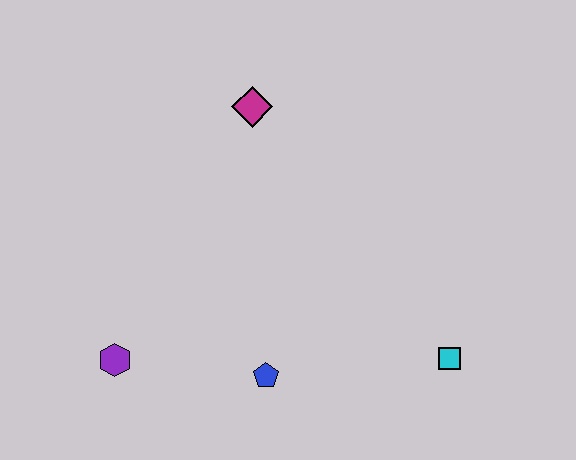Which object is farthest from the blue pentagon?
The magenta diamond is farthest from the blue pentagon.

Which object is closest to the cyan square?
The blue pentagon is closest to the cyan square.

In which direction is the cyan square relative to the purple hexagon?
The cyan square is to the right of the purple hexagon.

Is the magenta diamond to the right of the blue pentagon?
No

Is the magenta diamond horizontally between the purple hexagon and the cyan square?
Yes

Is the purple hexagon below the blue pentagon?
No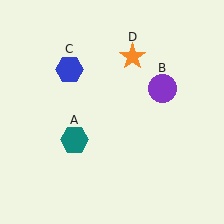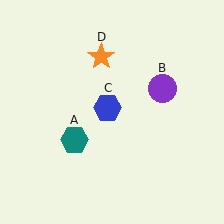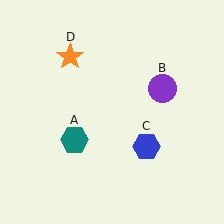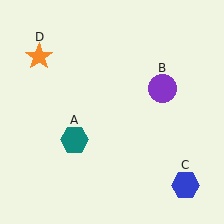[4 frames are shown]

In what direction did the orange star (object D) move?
The orange star (object D) moved left.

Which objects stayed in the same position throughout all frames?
Teal hexagon (object A) and purple circle (object B) remained stationary.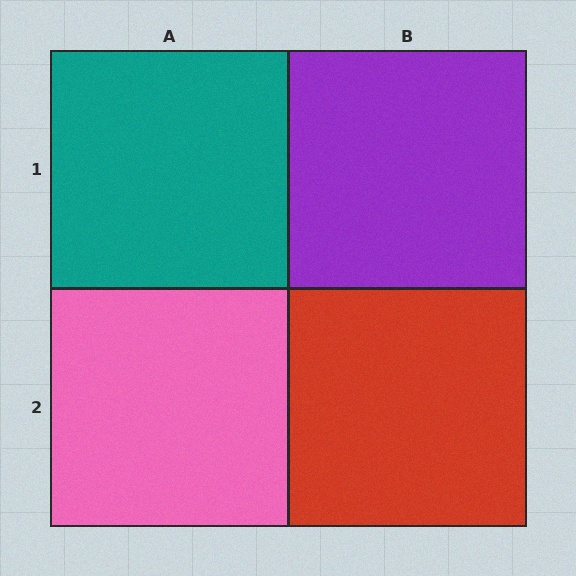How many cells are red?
1 cell is red.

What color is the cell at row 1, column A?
Teal.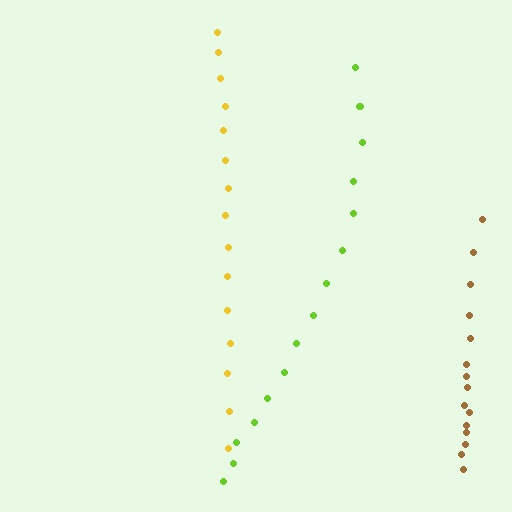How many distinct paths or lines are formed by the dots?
There are 3 distinct paths.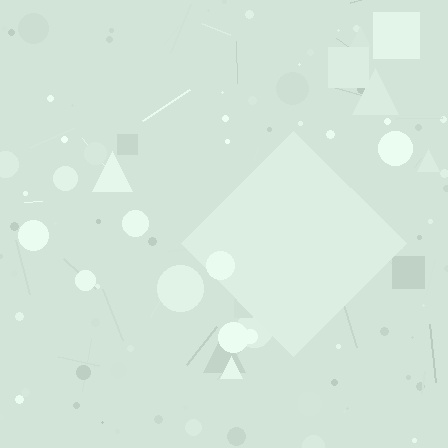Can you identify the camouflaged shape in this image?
The camouflaged shape is a diamond.